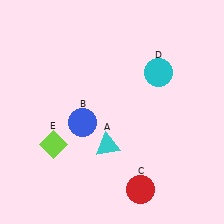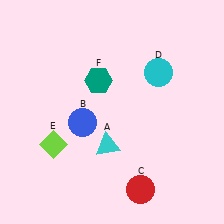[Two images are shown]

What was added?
A teal hexagon (F) was added in Image 2.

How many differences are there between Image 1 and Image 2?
There is 1 difference between the two images.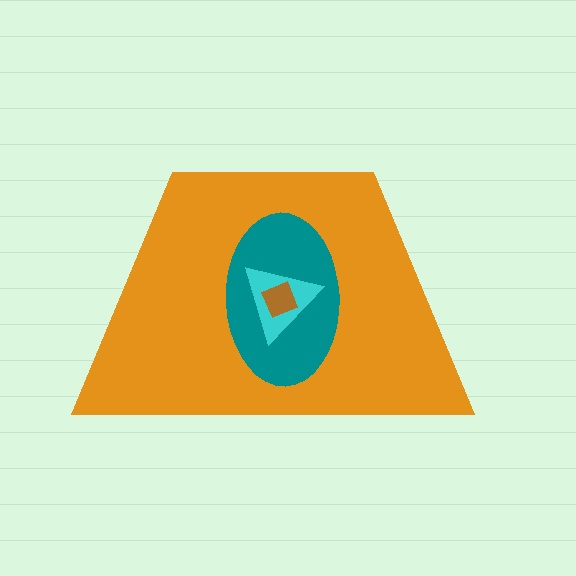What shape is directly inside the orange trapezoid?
The teal ellipse.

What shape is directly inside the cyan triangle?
The brown square.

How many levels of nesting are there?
4.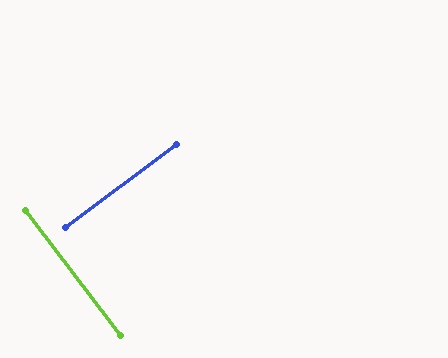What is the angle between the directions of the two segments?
Approximately 90 degrees.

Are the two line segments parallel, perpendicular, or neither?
Perpendicular — they meet at approximately 90°.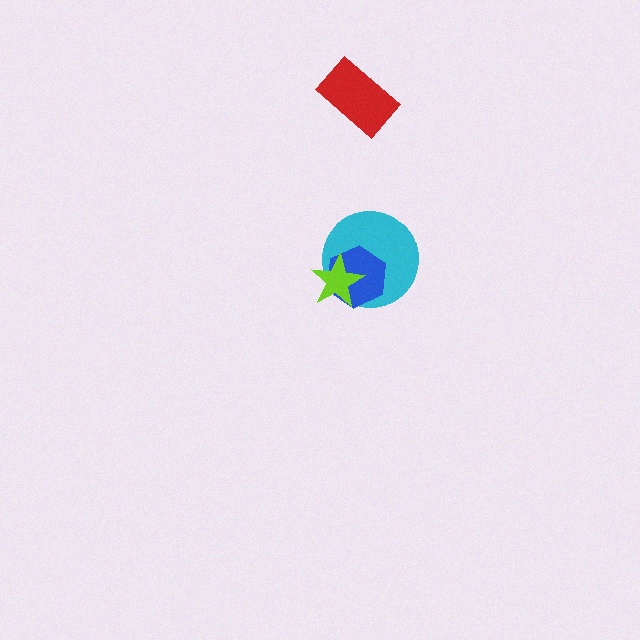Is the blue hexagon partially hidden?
Yes, it is partially covered by another shape.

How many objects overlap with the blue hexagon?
2 objects overlap with the blue hexagon.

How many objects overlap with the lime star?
2 objects overlap with the lime star.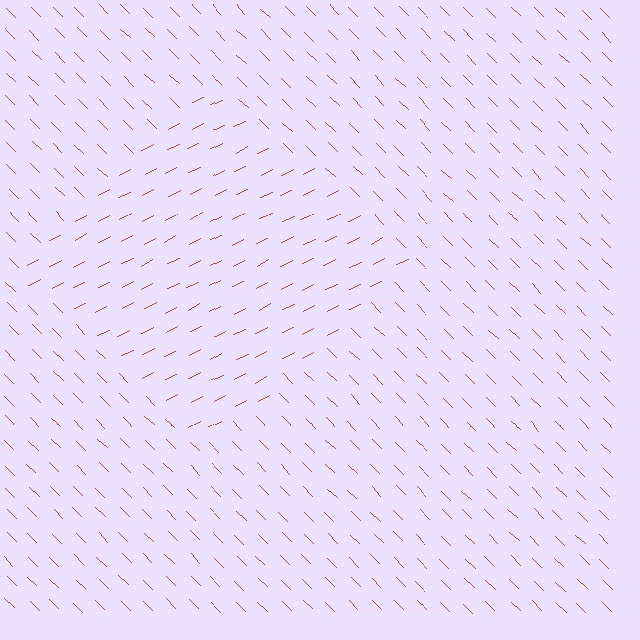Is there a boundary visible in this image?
Yes, there is a texture boundary formed by a change in line orientation.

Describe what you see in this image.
The image is filled with small brown line segments. A diamond region in the image has lines oriented differently from the surrounding lines, creating a visible texture boundary.